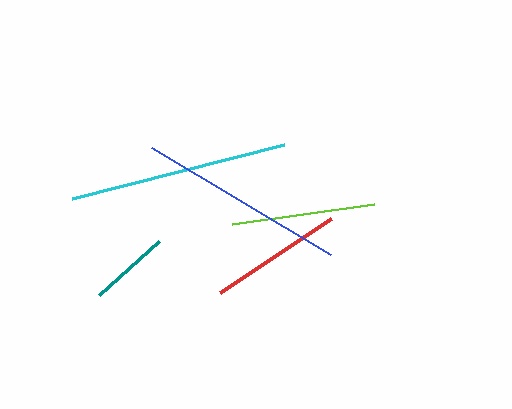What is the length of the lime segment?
The lime segment is approximately 143 pixels long.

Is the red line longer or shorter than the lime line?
The lime line is longer than the red line.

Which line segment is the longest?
The cyan line is the longest at approximately 218 pixels.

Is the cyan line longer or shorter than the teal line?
The cyan line is longer than the teal line.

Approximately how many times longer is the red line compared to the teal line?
The red line is approximately 1.7 times the length of the teal line.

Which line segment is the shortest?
The teal line is the shortest at approximately 81 pixels.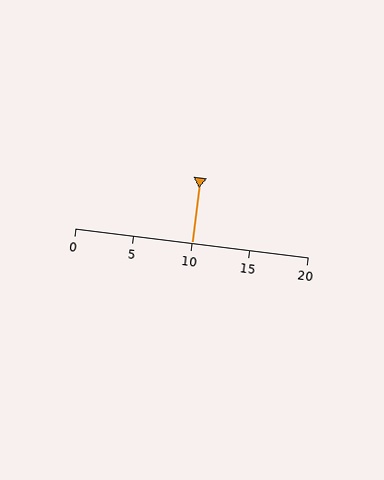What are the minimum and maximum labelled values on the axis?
The axis runs from 0 to 20.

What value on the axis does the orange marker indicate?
The marker indicates approximately 10.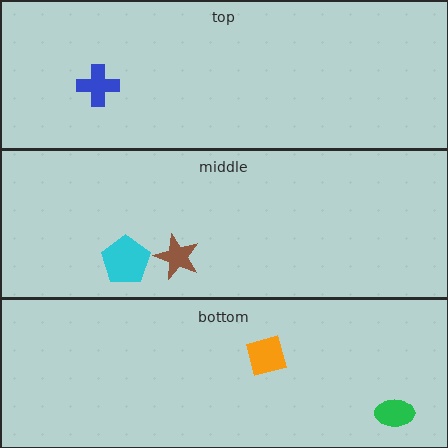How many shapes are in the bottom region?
2.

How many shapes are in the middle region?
2.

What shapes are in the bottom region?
The orange diamond, the green ellipse.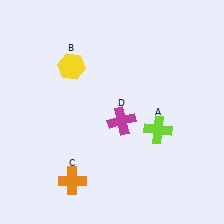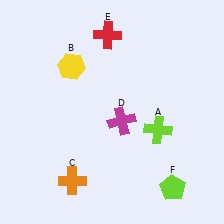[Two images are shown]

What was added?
A red cross (E), a lime pentagon (F) were added in Image 2.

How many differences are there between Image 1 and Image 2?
There are 2 differences between the two images.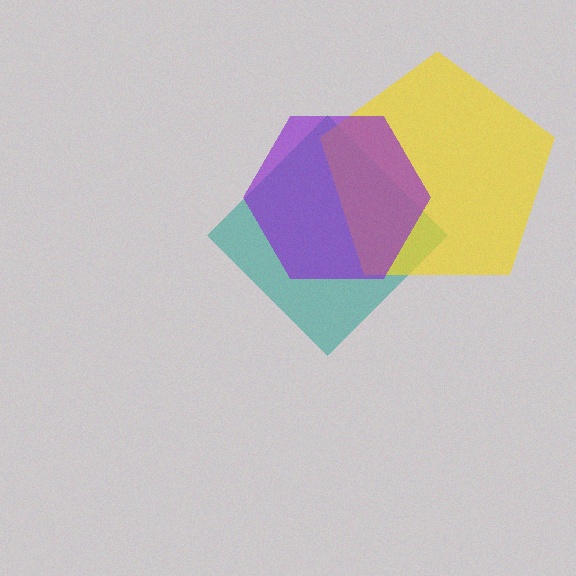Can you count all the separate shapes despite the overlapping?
Yes, there are 3 separate shapes.